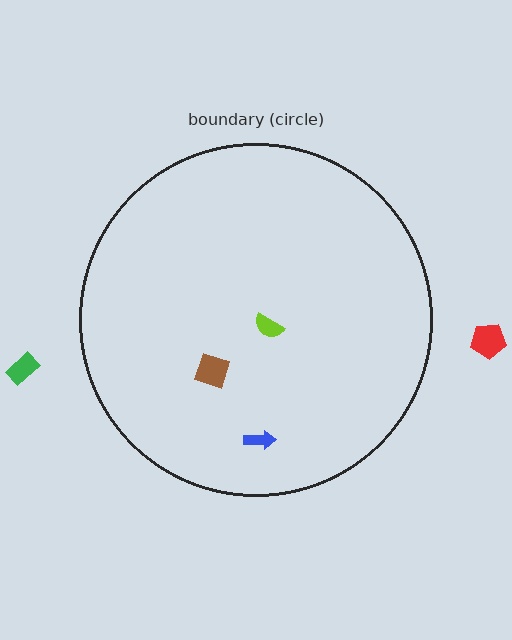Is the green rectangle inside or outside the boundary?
Outside.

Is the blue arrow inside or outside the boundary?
Inside.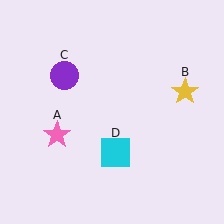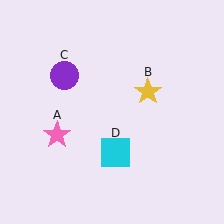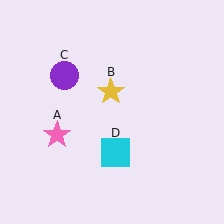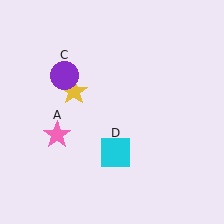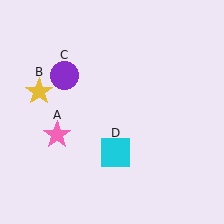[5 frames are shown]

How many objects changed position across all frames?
1 object changed position: yellow star (object B).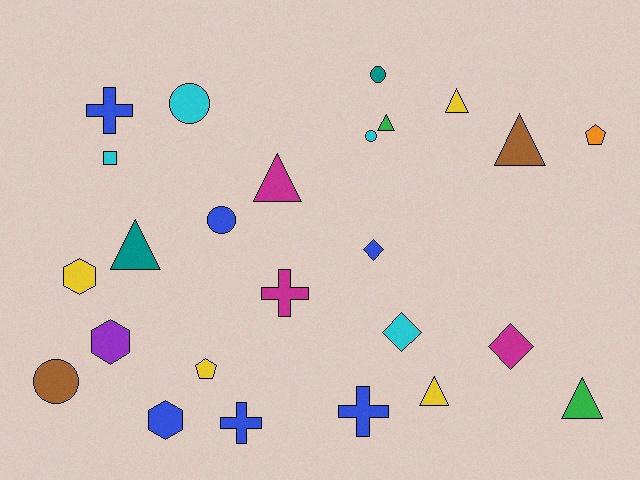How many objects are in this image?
There are 25 objects.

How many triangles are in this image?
There are 7 triangles.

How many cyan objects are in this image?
There are 4 cyan objects.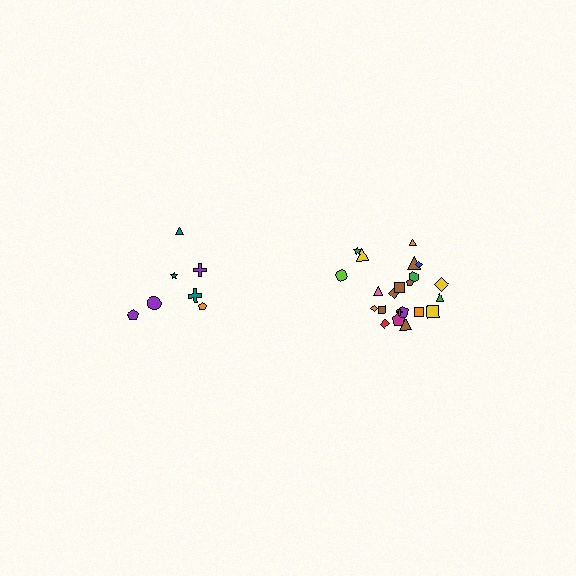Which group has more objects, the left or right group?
The right group.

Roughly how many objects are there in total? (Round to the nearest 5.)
Roughly 30 objects in total.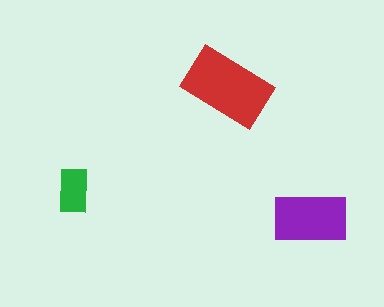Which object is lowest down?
The purple rectangle is bottommost.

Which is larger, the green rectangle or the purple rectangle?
The purple one.